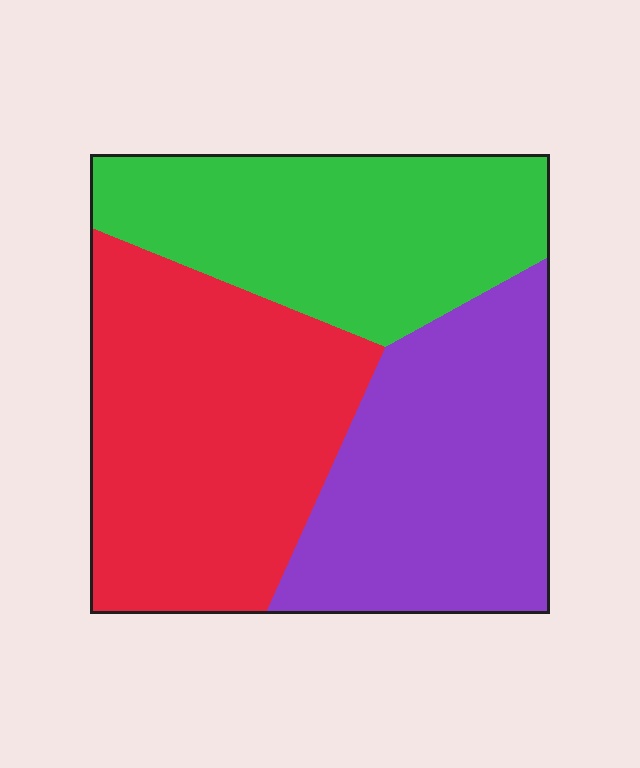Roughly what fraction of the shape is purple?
Purple takes up about one third (1/3) of the shape.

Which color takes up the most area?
Red, at roughly 40%.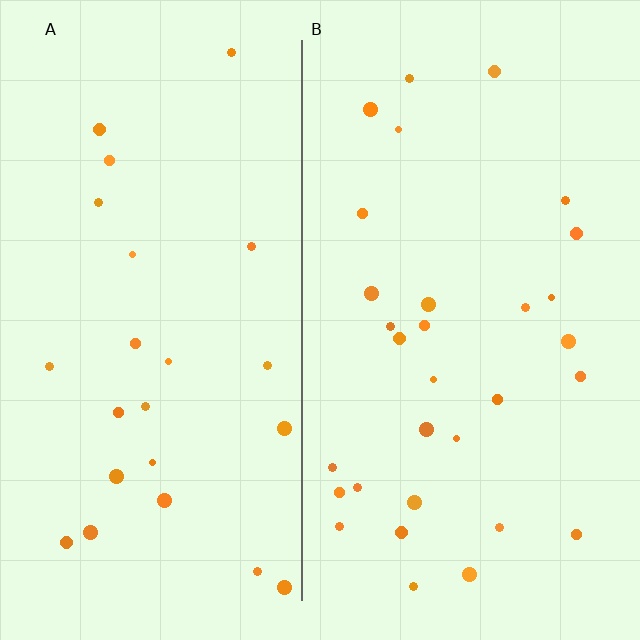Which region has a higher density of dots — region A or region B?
B (the right).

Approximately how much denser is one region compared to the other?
Approximately 1.3× — region B over region A.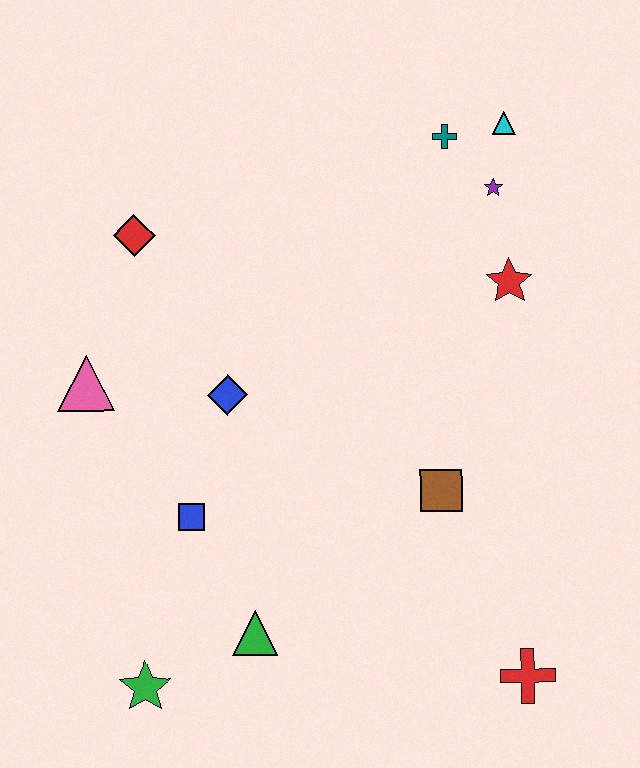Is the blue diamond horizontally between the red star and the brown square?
No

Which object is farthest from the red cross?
The red diamond is farthest from the red cross.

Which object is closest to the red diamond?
The pink triangle is closest to the red diamond.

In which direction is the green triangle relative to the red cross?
The green triangle is to the left of the red cross.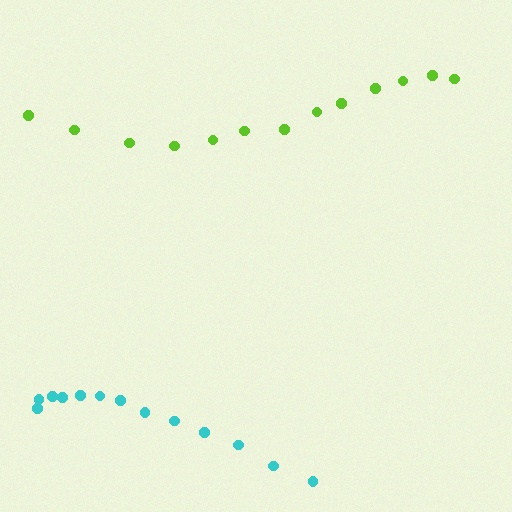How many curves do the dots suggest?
There are 2 distinct paths.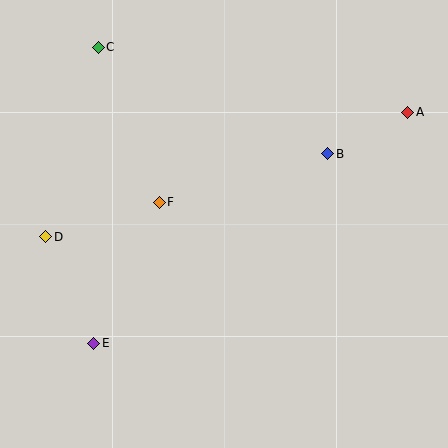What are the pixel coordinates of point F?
Point F is at (159, 202).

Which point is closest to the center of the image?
Point F at (159, 202) is closest to the center.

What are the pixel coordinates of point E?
Point E is at (94, 343).